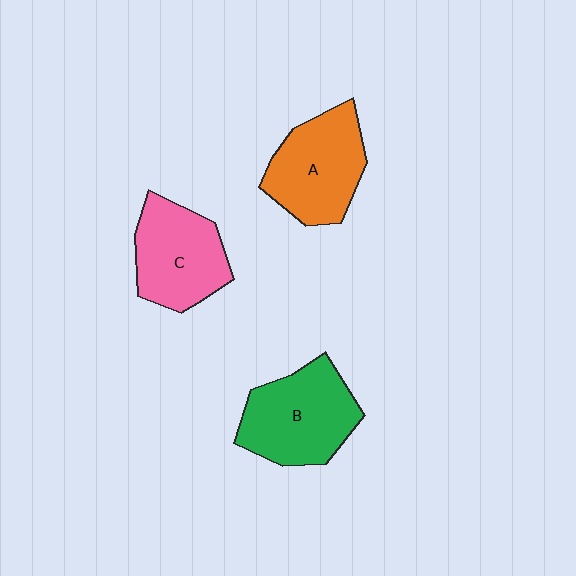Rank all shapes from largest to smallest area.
From largest to smallest: B (green), A (orange), C (pink).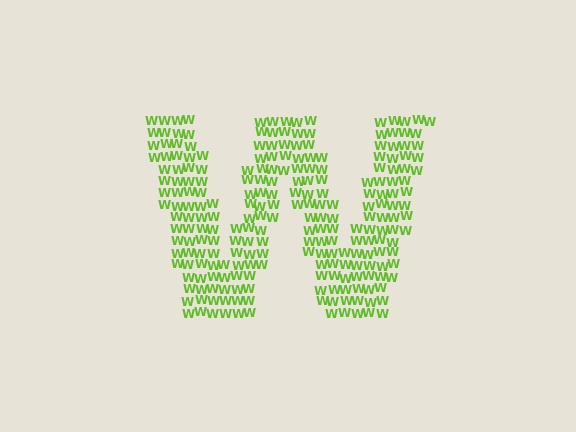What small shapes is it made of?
It is made of small letter W's.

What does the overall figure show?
The overall figure shows the letter W.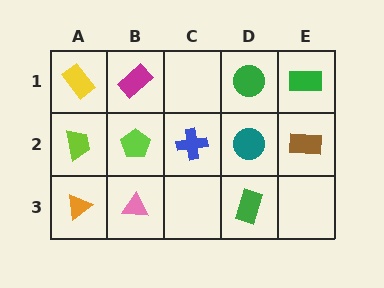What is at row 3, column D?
A green rectangle.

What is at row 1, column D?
A green circle.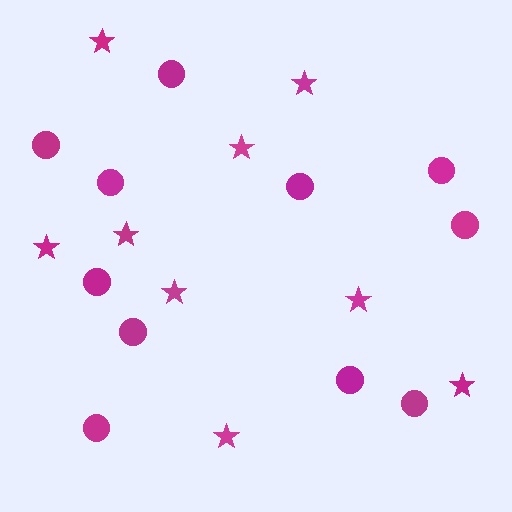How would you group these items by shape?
There are 2 groups: one group of circles (11) and one group of stars (9).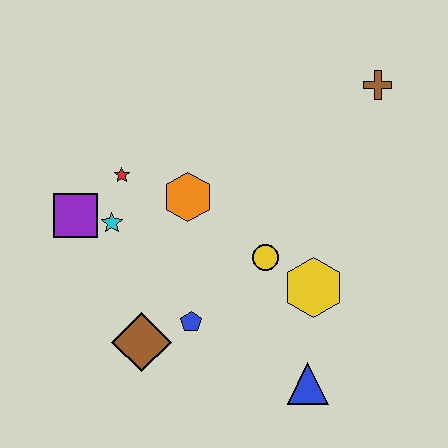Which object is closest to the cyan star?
The purple square is closest to the cyan star.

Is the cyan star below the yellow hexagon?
No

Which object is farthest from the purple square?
The brown cross is farthest from the purple square.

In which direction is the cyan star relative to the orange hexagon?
The cyan star is to the left of the orange hexagon.